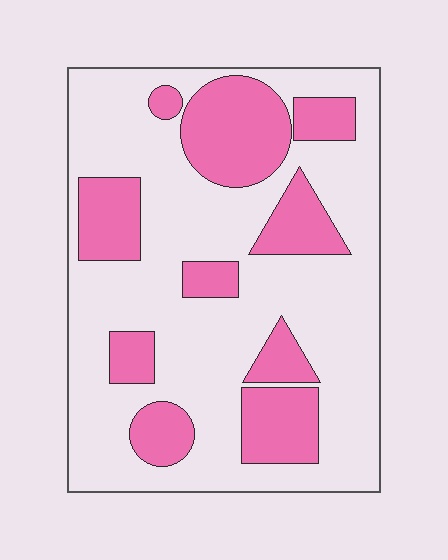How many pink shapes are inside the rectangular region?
10.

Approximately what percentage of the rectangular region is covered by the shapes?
Approximately 30%.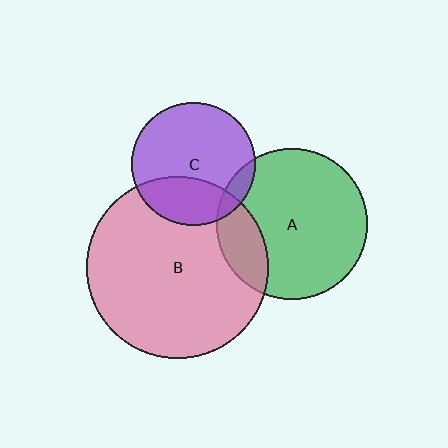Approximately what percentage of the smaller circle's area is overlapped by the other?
Approximately 10%.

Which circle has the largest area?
Circle B (pink).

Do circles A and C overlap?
Yes.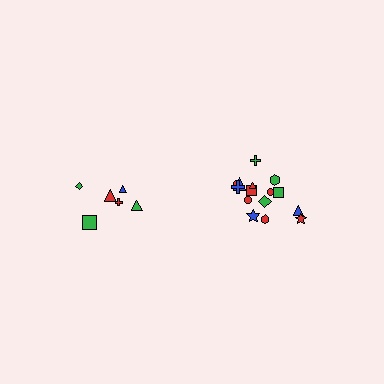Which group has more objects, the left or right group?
The right group.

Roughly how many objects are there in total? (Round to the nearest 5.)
Roughly 20 objects in total.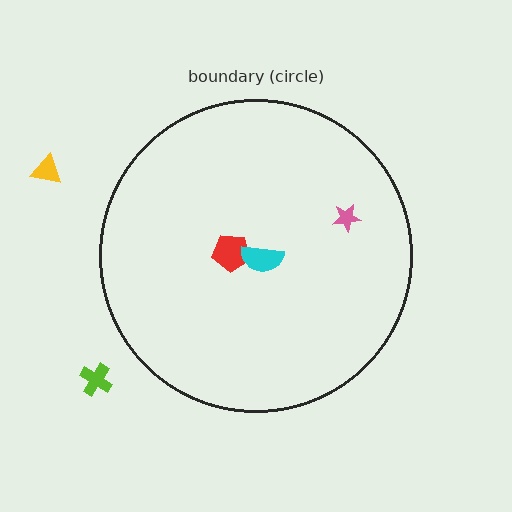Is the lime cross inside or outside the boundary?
Outside.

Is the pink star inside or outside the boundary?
Inside.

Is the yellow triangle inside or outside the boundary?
Outside.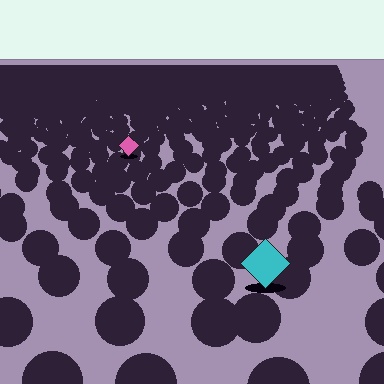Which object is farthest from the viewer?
The pink diamond is farthest from the viewer. It appears smaller and the ground texture around it is denser.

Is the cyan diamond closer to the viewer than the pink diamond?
Yes. The cyan diamond is closer — you can tell from the texture gradient: the ground texture is coarser near it.